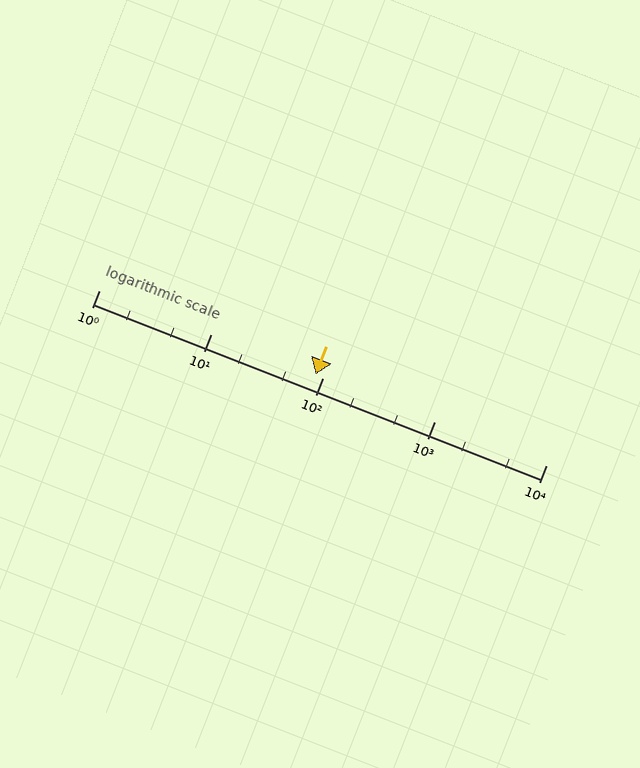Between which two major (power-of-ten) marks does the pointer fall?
The pointer is between 10 and 100.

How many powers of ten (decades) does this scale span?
The scale spans 4 decades, from 1 to 10000.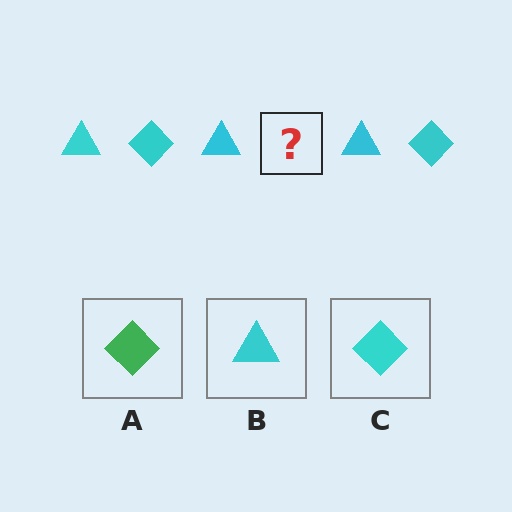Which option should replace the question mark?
Option C.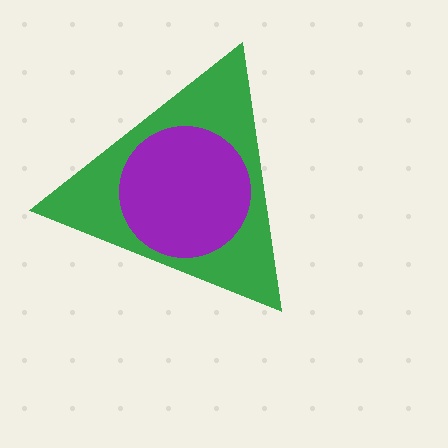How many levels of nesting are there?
2.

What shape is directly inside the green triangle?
The purple circle.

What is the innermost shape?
The purple circle.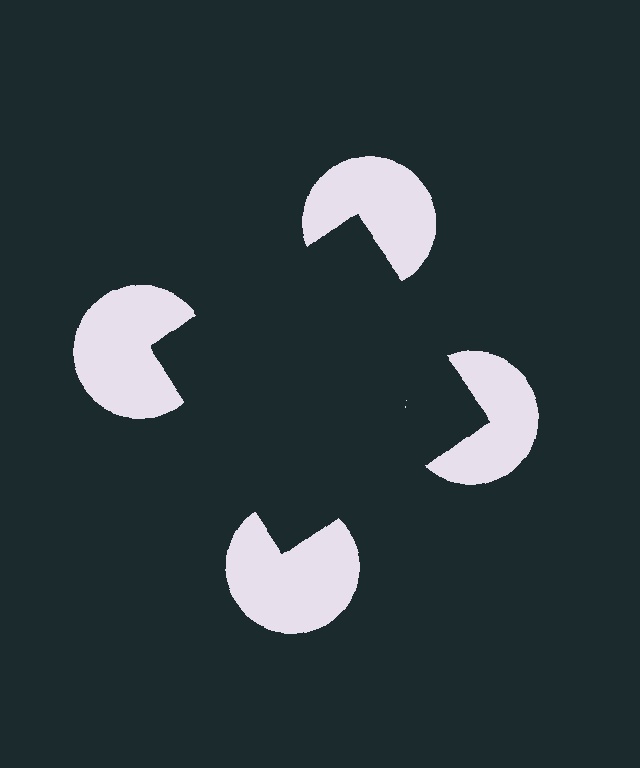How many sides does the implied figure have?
4 sides.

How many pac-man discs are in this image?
There are 4 — one at each vertex of the illusory square.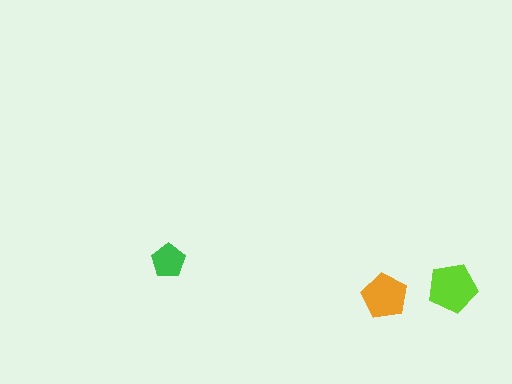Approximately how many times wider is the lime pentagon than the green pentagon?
About 1.5 times wider.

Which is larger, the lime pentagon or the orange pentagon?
The lime one.